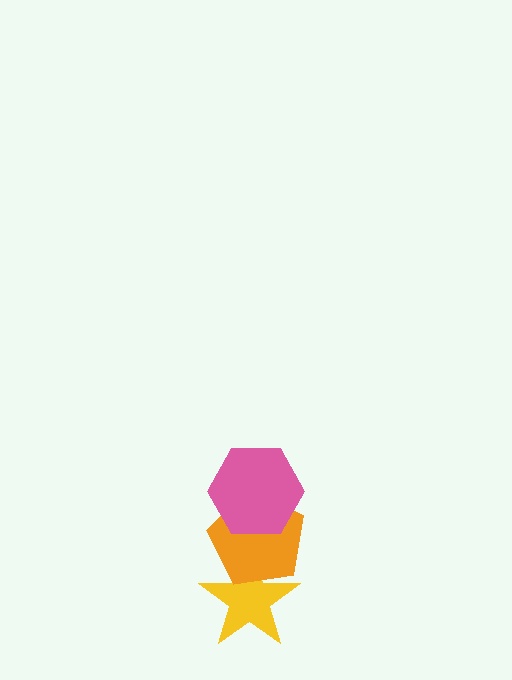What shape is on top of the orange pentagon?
The pink hexagon is on top of the orange pentagon.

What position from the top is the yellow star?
The yellow star is 3rd from the top.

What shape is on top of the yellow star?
The orange pentagon is on top of the yellow star.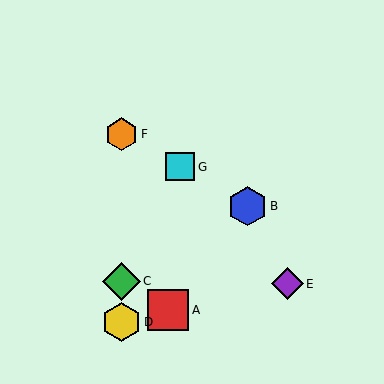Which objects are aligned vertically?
Objects C, D, F are aligned vertically.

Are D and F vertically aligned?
Yes, both are at x≈121.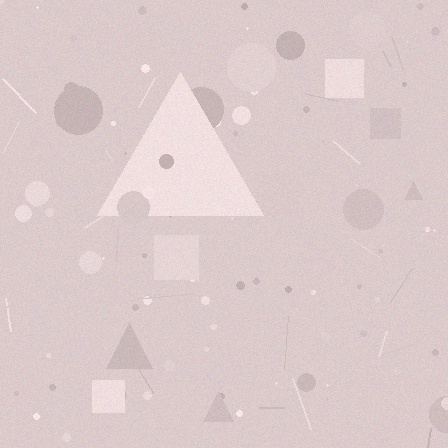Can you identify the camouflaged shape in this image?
The camouflaged shape is a triangle.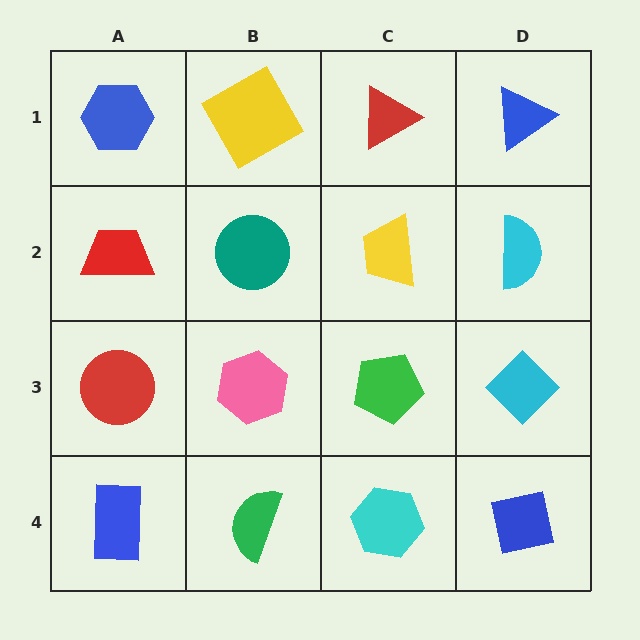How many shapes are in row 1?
4 shapes.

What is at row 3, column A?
A red circle.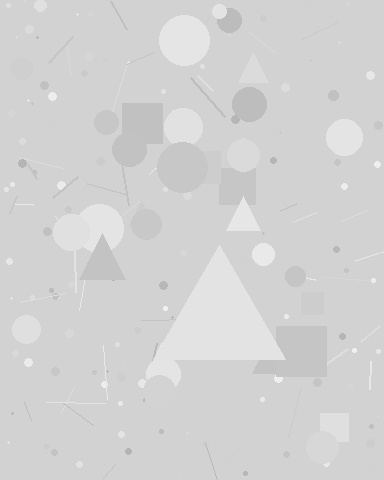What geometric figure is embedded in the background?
A triangle is embedded in the background.